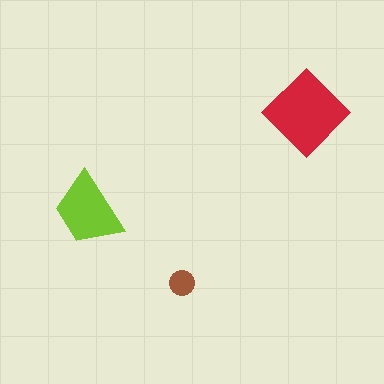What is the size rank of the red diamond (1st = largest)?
1st.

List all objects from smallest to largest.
The brown circle, the lime trapezoid, the red diamond.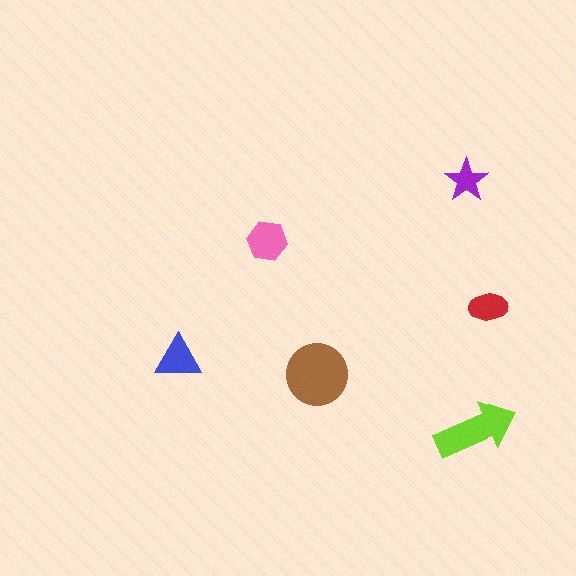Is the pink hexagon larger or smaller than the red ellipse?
Larger.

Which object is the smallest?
The purple star.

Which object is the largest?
The brown circle.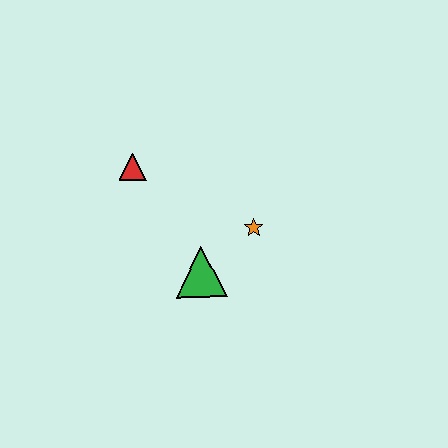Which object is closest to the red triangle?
The green triangle is closest to the red triangle.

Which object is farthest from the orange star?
The red triangle is farthest from the orange star.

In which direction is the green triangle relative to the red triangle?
The green triangle is below the red triangle.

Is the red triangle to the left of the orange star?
Yes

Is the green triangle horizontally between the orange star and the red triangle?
Yes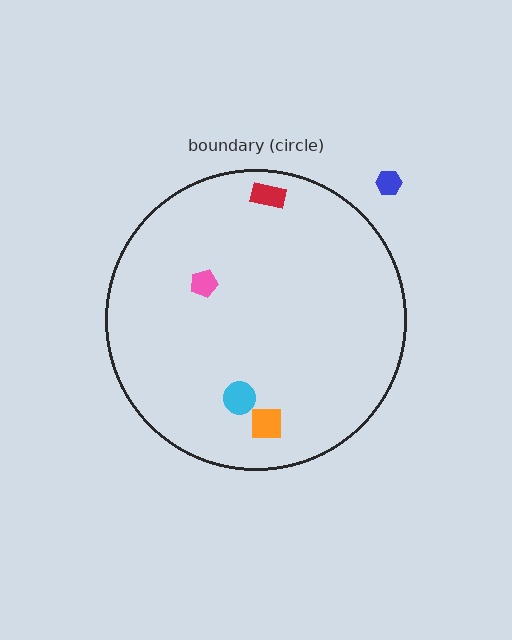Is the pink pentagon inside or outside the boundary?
Inside.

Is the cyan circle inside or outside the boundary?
Inside.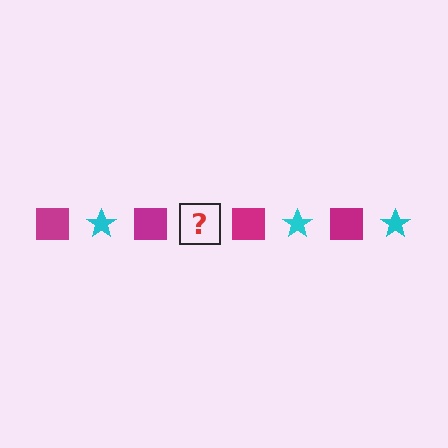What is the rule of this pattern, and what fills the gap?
The rule is that the pattern alternates between magenta square and cyan star. The gap should be filled with a cyan star.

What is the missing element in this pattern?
The missing element is a cyan star.